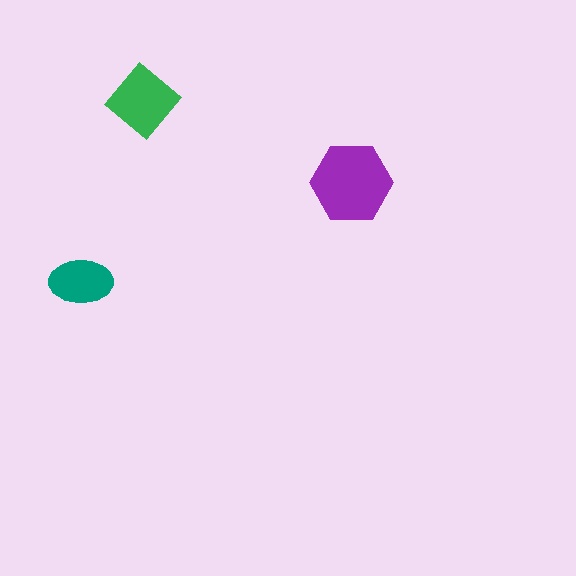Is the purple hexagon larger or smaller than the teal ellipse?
Larger.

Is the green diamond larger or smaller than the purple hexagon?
Smaller.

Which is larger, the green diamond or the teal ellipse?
The green diamond.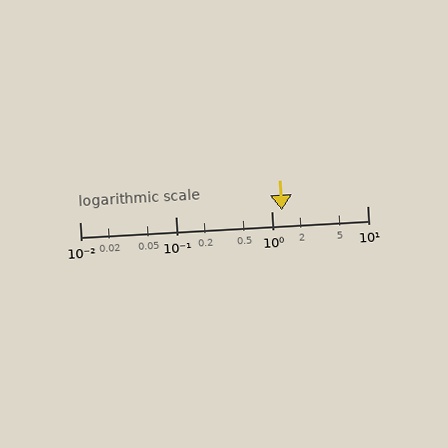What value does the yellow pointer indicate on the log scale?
The pointer indicates approximately 1.3.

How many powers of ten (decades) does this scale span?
The scale spans 3 decades, from 0.01 to 10.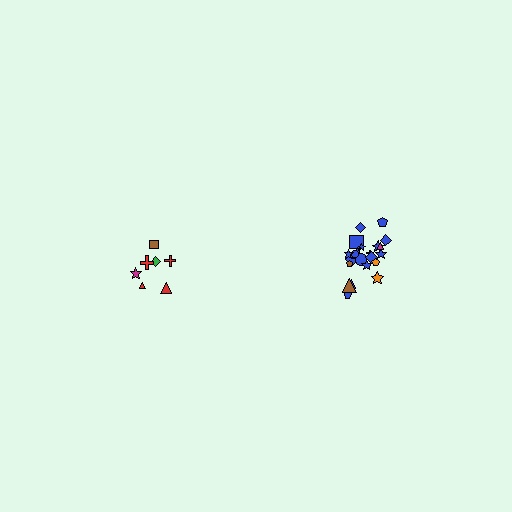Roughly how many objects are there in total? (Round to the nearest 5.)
Roughly 30 objects in total.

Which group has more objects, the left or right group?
The right group.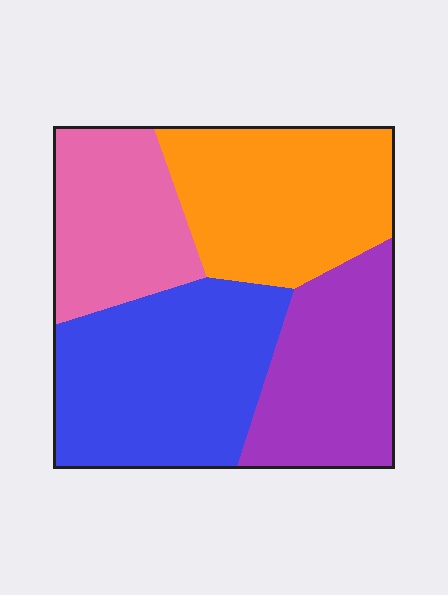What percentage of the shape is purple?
Purple takes up between a sixth and a third of the shape.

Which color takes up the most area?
Blue, at roughly 30%.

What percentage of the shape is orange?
Orange covers 27% of the shape.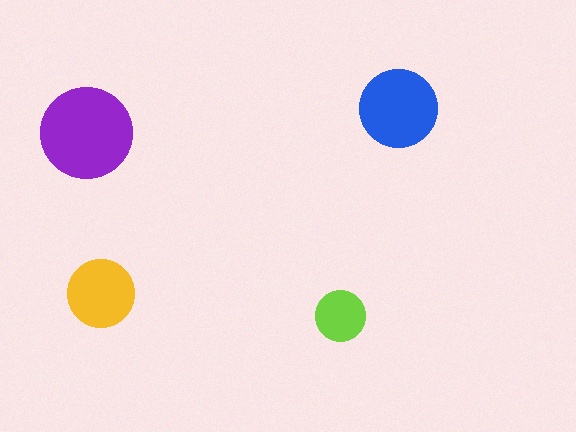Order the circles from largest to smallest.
the purple one, the blue one, the yellow one, the lime one.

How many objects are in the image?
There are 4 objects in the image.